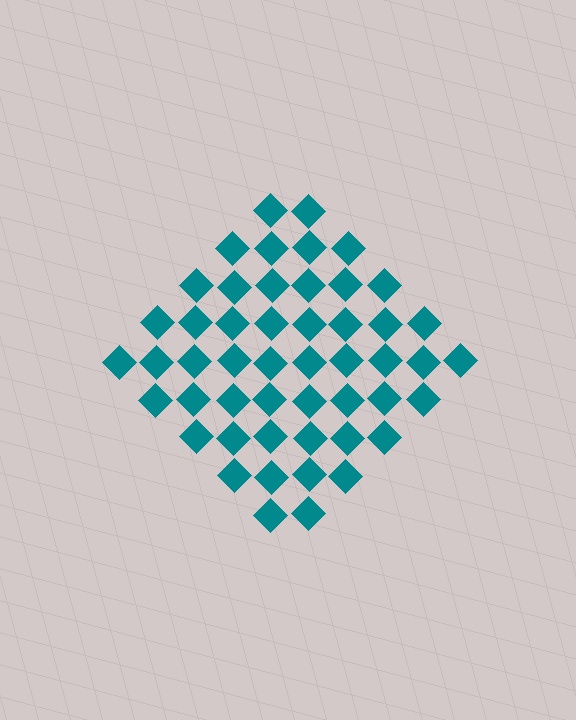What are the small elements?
The small elements are diamonds.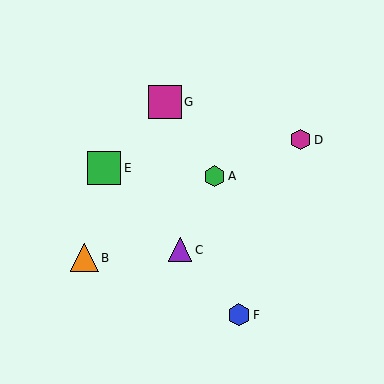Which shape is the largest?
The magenta square (labeled G) is the largest.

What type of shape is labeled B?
Shape B is an orange triangle.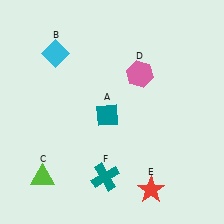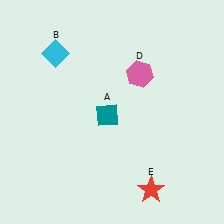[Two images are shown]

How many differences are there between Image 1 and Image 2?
There are 2 differences between the two images.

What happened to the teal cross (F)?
The teal cross (F) was removed in Image 2. It was in the bottom-left area of Image 1.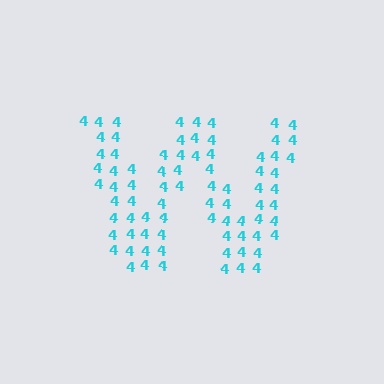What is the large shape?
The large shape is the letter W.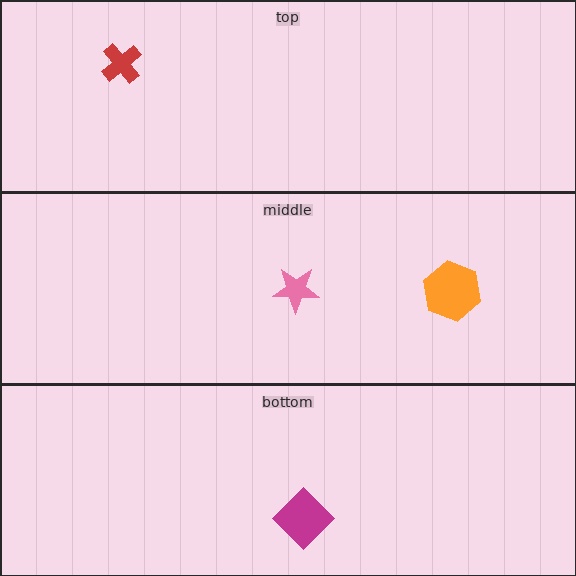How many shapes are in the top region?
1.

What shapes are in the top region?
The red cross.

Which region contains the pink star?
The middle region.